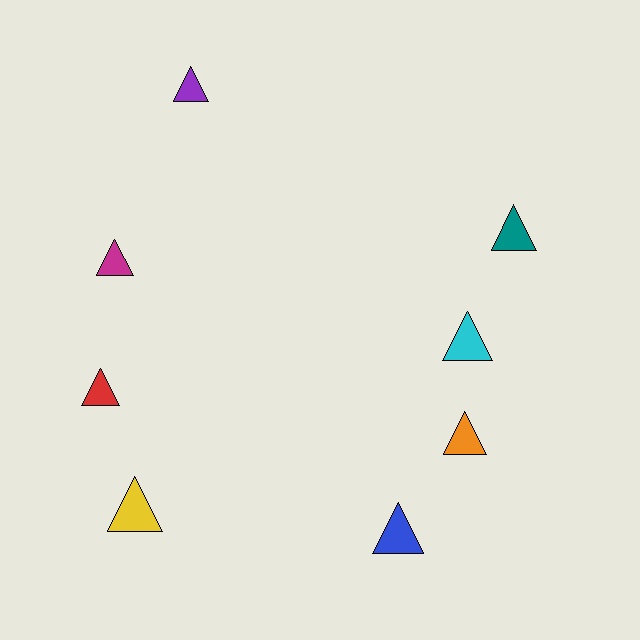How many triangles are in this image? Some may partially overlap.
There are 8 triangles.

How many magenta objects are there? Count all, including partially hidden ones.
There is 1 magenta object.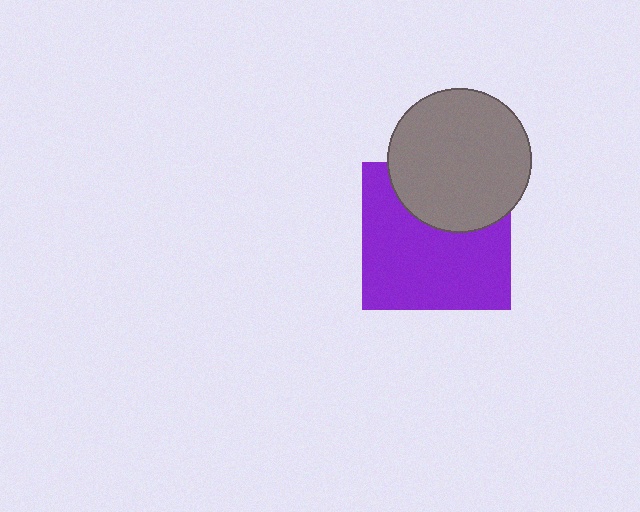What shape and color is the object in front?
The object in front is a gray circle.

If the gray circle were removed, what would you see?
You would see the complete purple square.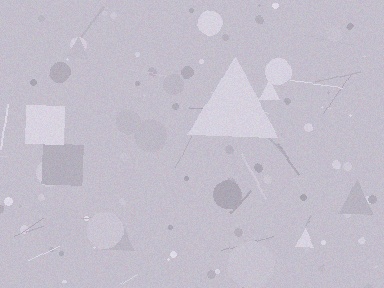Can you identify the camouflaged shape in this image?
The camouflaged shape is a triangle.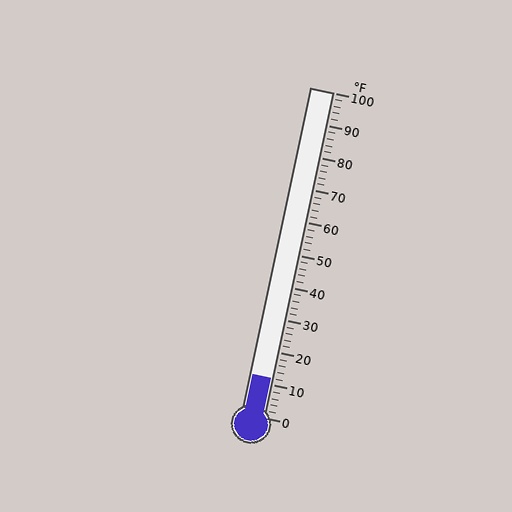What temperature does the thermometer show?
The thermometer shows approximately 12°F.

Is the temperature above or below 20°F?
The temperature is below 20°F.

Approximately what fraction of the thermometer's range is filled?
The thermometer is filled to approximately 10% of its range.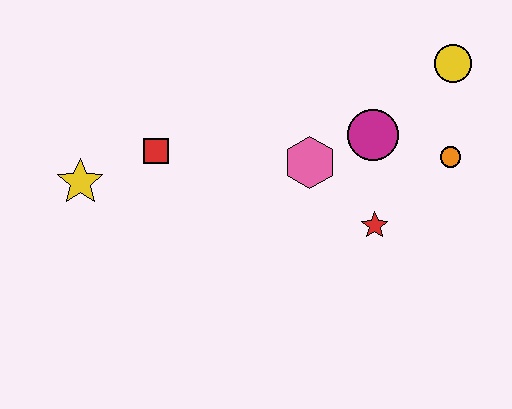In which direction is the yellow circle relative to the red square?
The yellow circle is to the right of the red square.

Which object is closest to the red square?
The yellow star is closest to the red square.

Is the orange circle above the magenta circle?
No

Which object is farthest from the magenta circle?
The yellow star is farthest from the magenta circle.